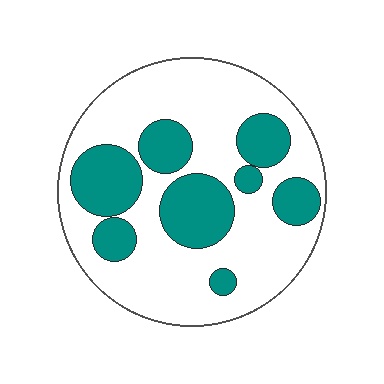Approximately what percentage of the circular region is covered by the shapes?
Approximately 30%.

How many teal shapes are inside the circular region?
8.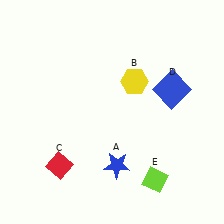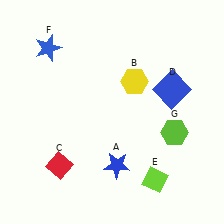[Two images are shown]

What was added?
A blue star (F), a lime hexagon (G) were added in Image 2.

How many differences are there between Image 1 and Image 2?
There are 2 differences between the two images.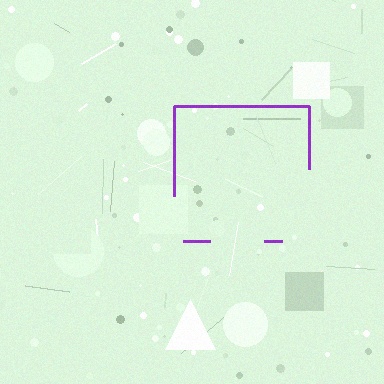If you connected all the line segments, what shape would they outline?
They would outline a square.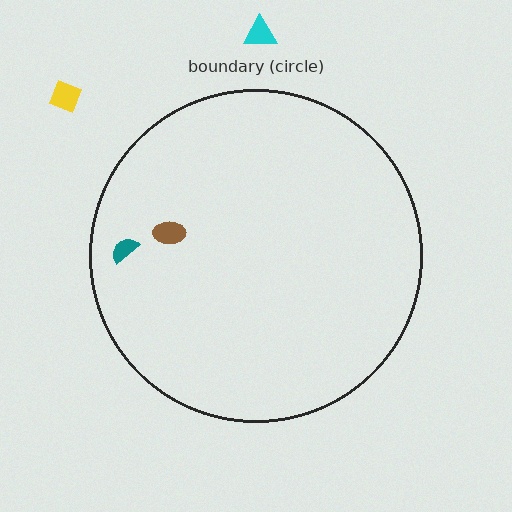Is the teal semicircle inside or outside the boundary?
Inside.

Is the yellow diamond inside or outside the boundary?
Outside.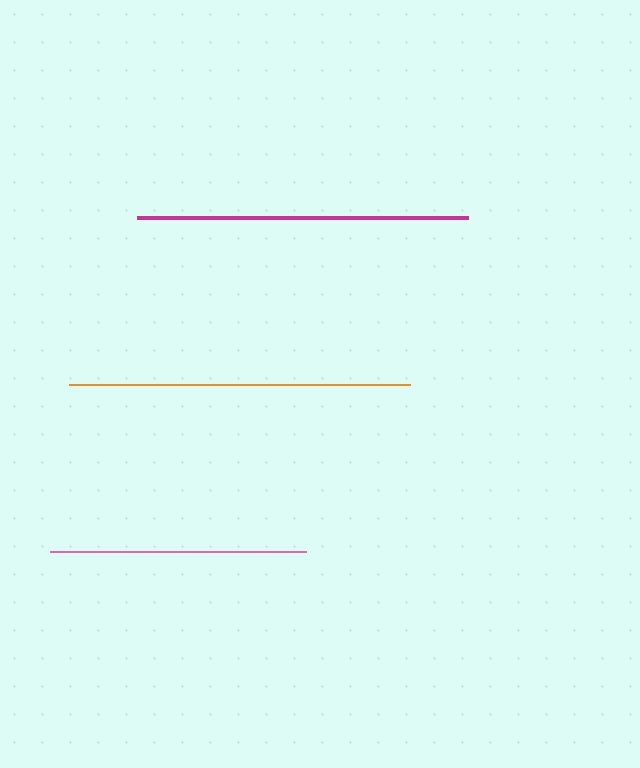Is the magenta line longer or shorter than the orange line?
The orange line is longer than the magenta line.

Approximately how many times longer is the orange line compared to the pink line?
The orange line is approximately 1.3 times the length of the pink line.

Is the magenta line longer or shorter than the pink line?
The magenta line is longer than the pink line.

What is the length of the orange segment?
The orange segment is approximately 342 pixels long.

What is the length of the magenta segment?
The magenta segment is approximately 331 pixels long.